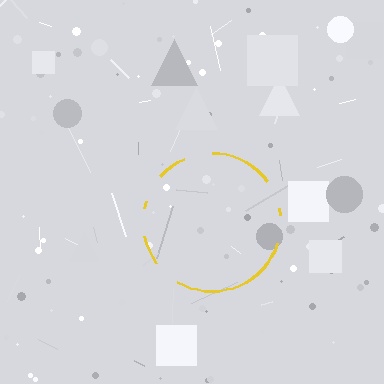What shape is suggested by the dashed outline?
The dashed outline suggests a circle.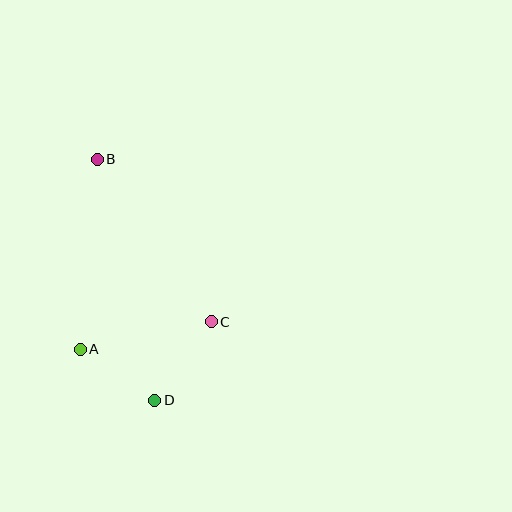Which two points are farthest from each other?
Points B and D are farthest from each other.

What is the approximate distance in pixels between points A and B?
The distance between A and B is approximately 191 pixels.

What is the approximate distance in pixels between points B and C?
The distance between B and C is approximately 198 pixels.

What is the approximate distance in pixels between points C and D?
The distance between C and D is approximately 97 pixels.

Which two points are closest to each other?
Points A and D are closest to each other.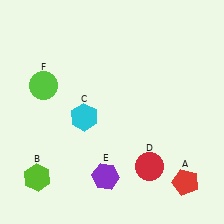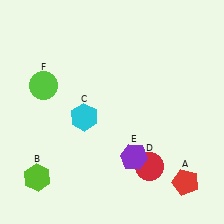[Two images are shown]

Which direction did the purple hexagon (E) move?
The purple hexagon (E) moved right.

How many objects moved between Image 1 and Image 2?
1 object moved between the two images.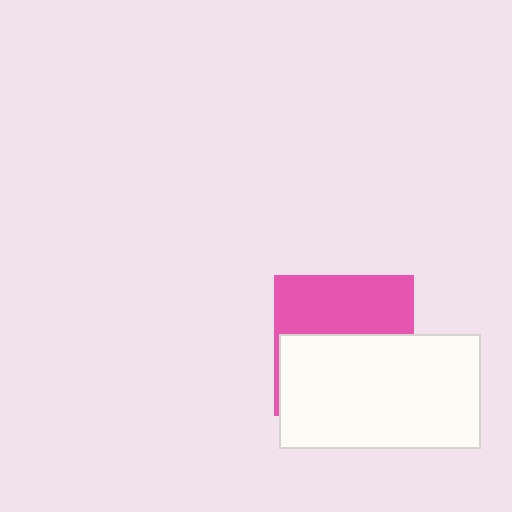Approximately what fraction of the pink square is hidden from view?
Roughly 56% of the pink square is hidden behind the white rectangle.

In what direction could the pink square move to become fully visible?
The pink square could move up. That would shift it out from behind the white rectangle entirely.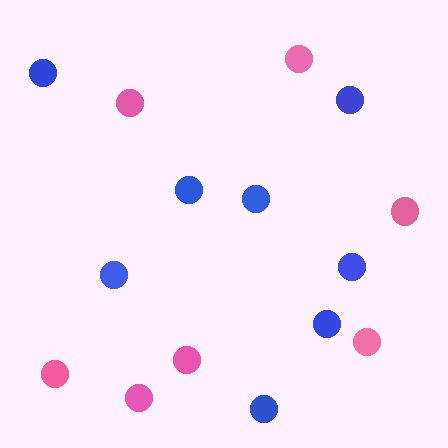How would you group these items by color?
There are 2 groups: one group of pink circles (7) and one group of blue circles (8).